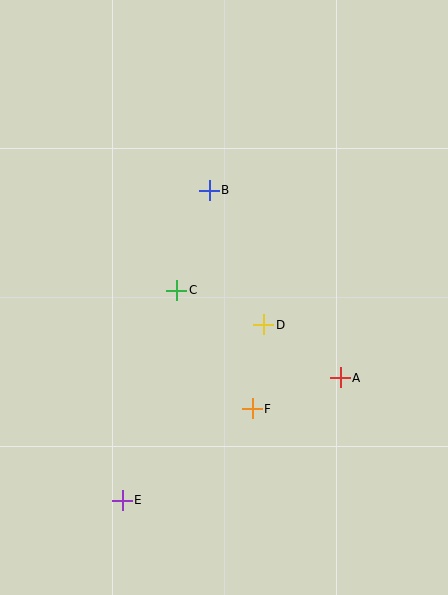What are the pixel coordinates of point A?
Point A is at (340, 378).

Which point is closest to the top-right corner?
Point B is closest to the top-right corner.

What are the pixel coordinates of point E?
Point E is at (122, 500).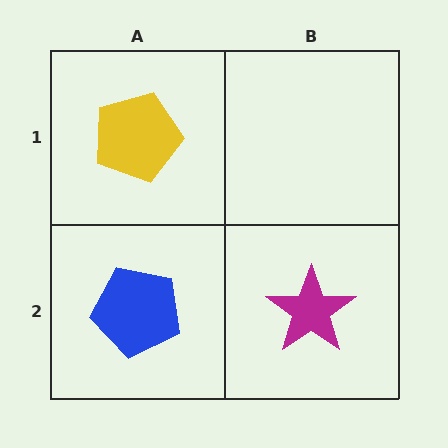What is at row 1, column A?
A yellow pentagon.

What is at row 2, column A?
A blue pentagon.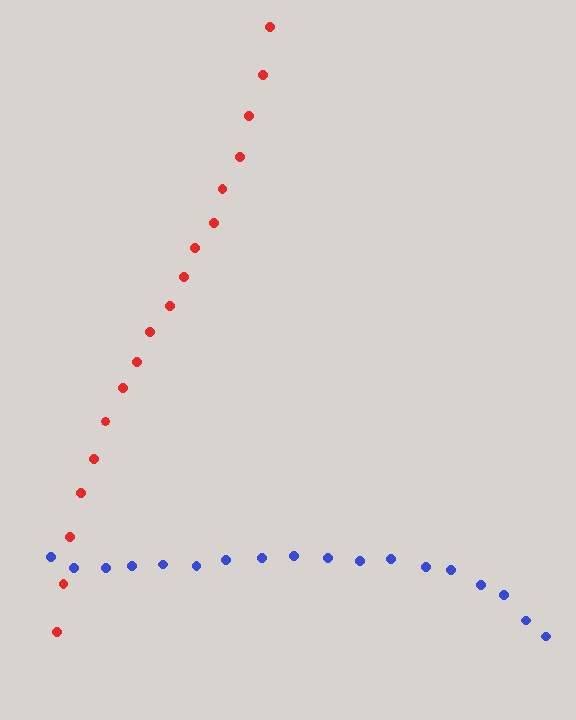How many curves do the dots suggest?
There are 2 distinct paths.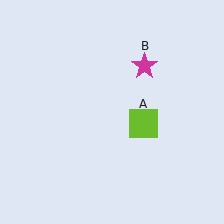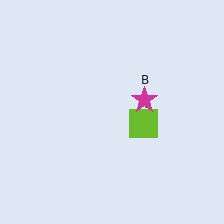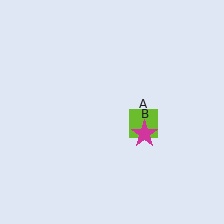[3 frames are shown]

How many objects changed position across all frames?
1 object changed position: magenta star (object B).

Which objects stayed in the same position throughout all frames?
Lime square (object A) remained stationary.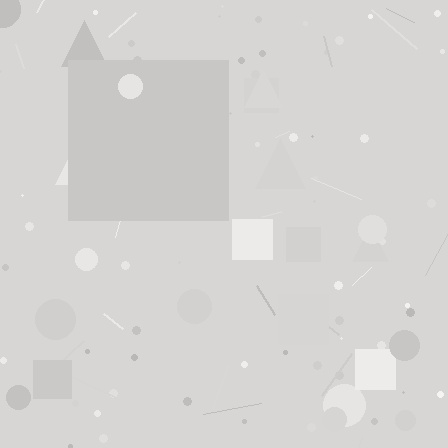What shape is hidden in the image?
A square is hidden in the image.